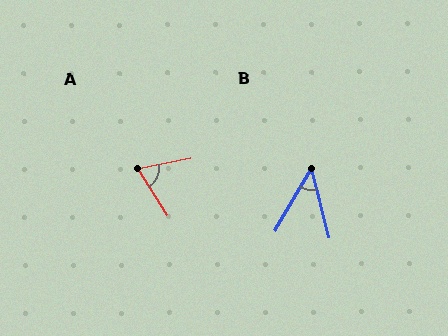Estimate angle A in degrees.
Approximately 69 degrees.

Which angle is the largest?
A, at approximately 69 degrees.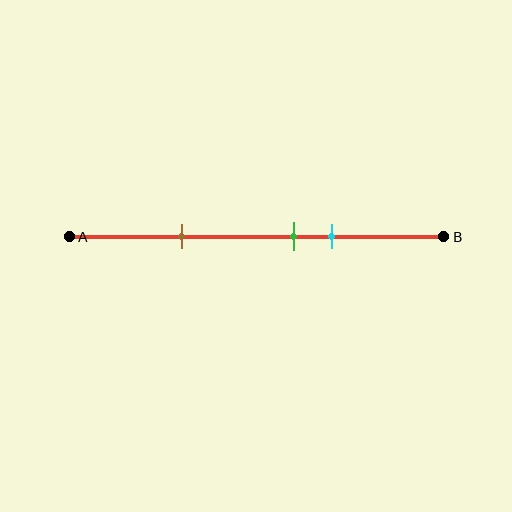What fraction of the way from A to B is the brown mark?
The brown mark is approximately 30% (0.3) of the way from A to B.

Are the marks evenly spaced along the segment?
No, the marks are not evenly spaced.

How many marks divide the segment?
There are 3 marks dividing the segment.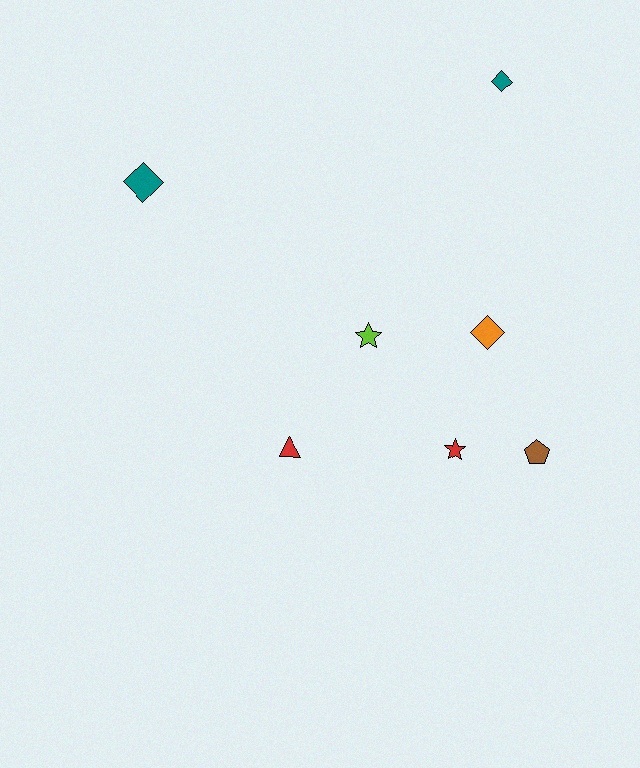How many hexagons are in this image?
There are no hexagons.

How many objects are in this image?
There are 7 objects.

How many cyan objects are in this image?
There are no cyan objects.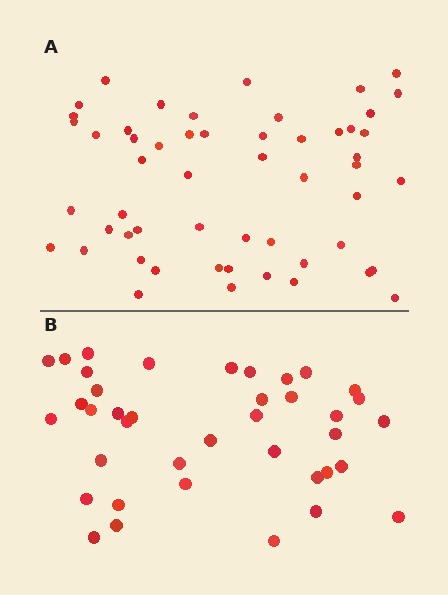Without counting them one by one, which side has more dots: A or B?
Region A (the top region) has more dots.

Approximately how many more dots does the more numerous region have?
Region A has approximately 15 more dots than region B.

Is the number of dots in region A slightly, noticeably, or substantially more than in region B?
Region A has noticeably more, but not dramatically so. The ratio is roughly 1.4 to 1.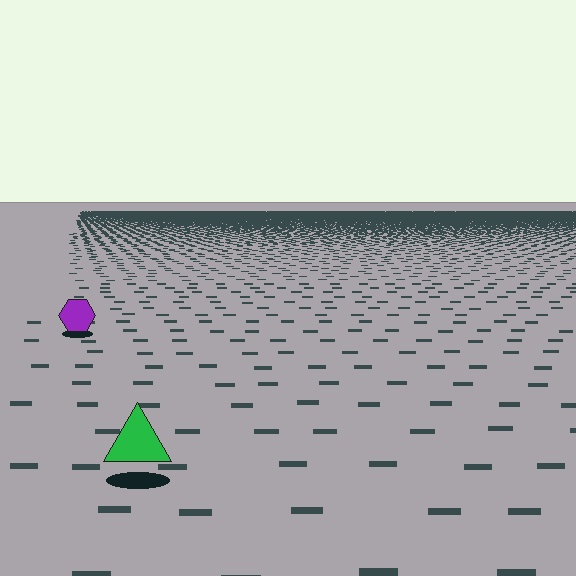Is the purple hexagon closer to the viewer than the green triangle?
No. The green triangle is closer — you can tell from the texture gradient: the ground texture is coarser near it.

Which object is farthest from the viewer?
The purple hexagon is farthest from the viewer. It appears smaller and the ground texture around it is denser.